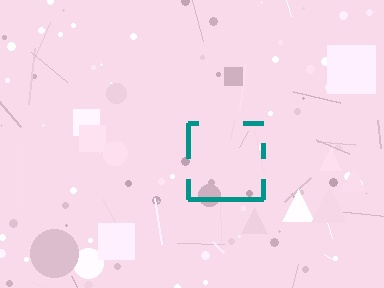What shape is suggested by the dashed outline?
The dashed outline suggests a square.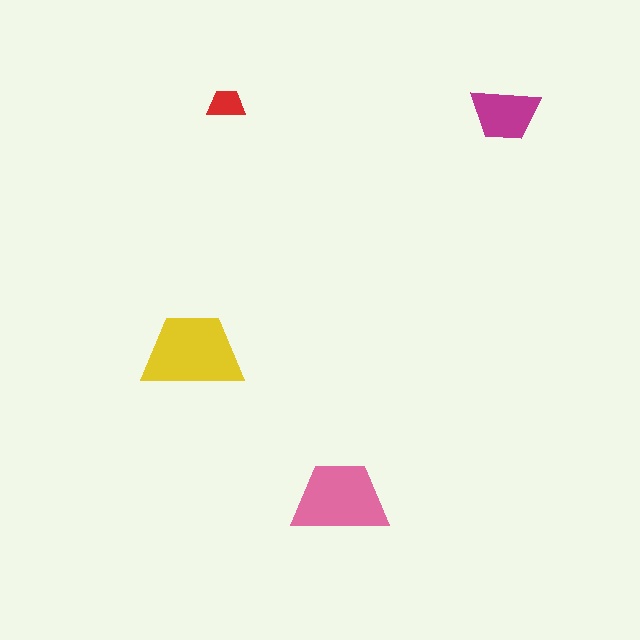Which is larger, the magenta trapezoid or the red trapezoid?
The magenta one.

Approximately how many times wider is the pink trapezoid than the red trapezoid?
About 2.5 times wider.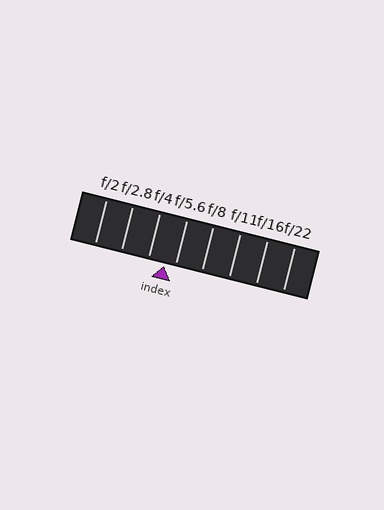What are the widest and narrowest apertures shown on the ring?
The widest aperture shown is f/2 and the narrowest is f/22.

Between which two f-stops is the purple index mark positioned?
The index mark is between f/4 and f/5.6.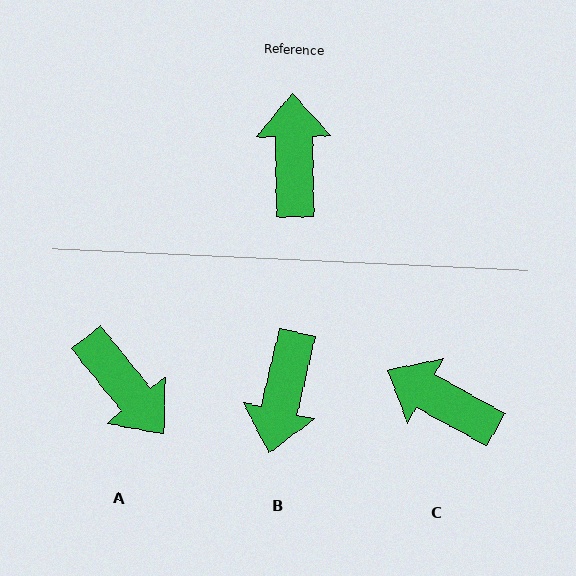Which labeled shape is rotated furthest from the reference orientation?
B, about 165 degrees away.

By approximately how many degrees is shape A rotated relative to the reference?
Approximately 142 degrees clockwise.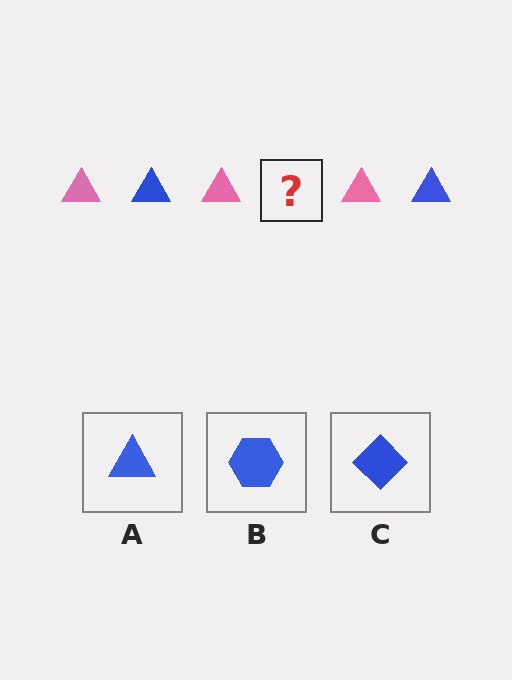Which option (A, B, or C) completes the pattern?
A.